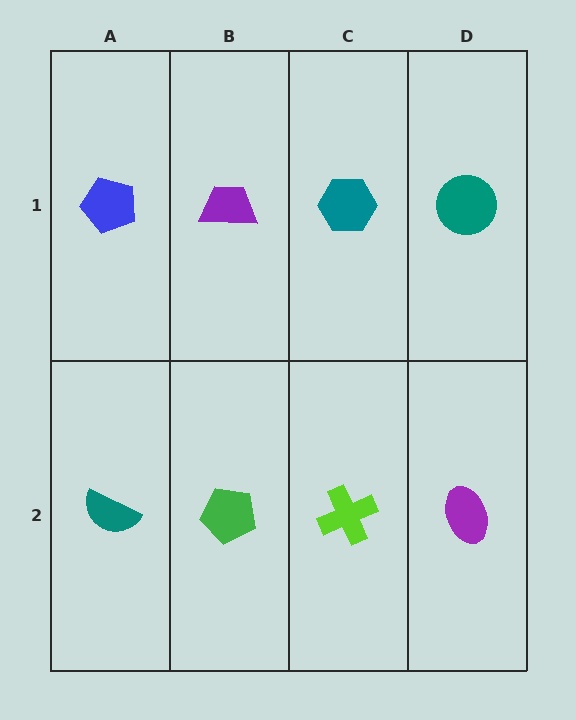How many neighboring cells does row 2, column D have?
2.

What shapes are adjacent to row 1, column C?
A lime cross (row 2, column C), a purple trapezoid (row 1, column B), a teal circle (row 1, column D).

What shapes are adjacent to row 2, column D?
A teal circle (row 1, column D), a lime cross (row 2, column C).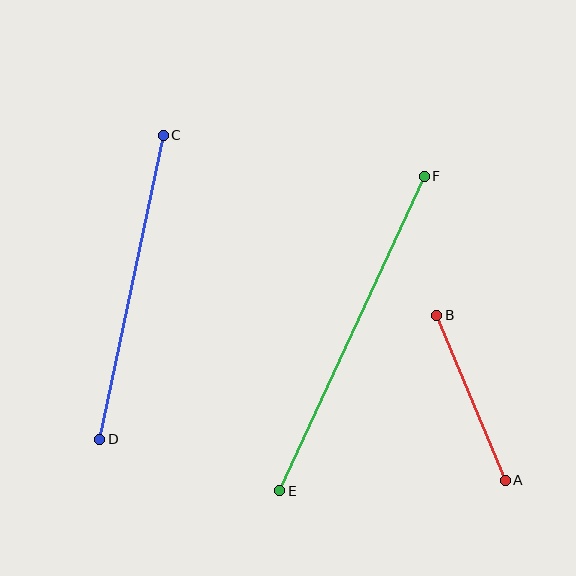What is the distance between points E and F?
The distance is approximately 346 pixels.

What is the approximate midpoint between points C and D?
The midpoint is at approximately (132, 287) pixels.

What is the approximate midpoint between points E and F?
The midpoint is at approximately (352, 333) pixels.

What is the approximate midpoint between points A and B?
The midpoint is at approximately (471, 398) pixels.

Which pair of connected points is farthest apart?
Points E and F are farthest apart.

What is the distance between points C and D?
The distance is approximately 311 pixels.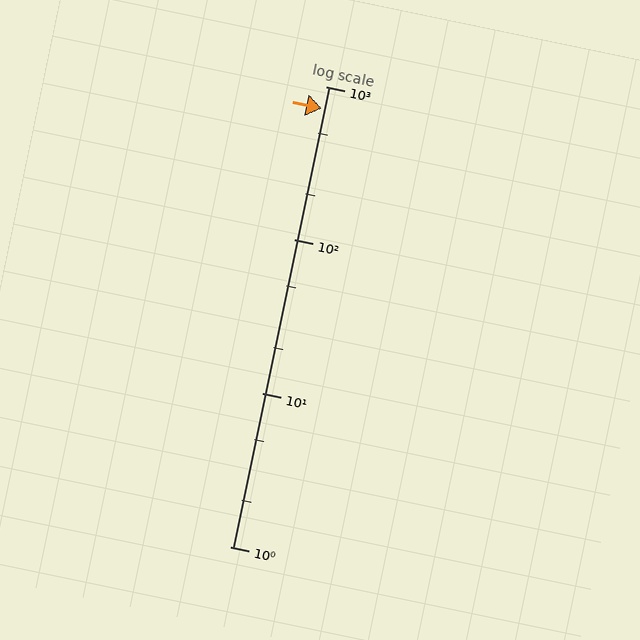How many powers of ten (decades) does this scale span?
The scale spans 3 decades, from 1 to 1000.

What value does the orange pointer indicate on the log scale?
The pointer indicates approximately 720.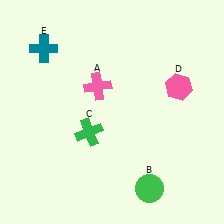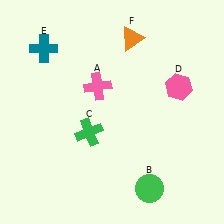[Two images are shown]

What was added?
An orange triangle (F) was added in Image 2.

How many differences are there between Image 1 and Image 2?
There is 1 difference between the two images.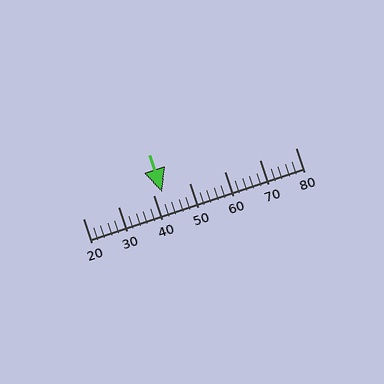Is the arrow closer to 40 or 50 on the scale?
The arrow is closer to 40.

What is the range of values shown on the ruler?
The ruler shows values from 20 to 80.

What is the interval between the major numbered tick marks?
The major tick marks are spaced 10 units apart.